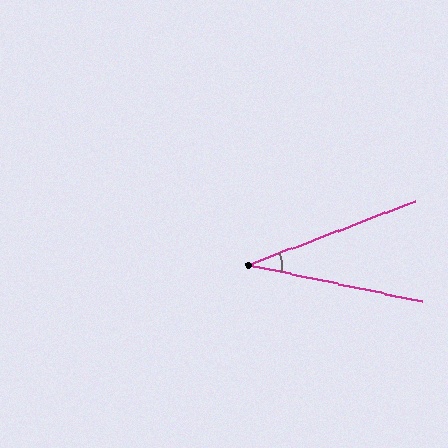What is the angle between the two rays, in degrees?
Approximately 33 degrees.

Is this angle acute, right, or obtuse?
It is acute.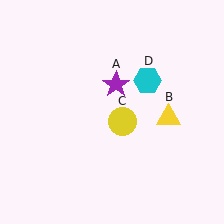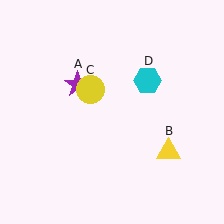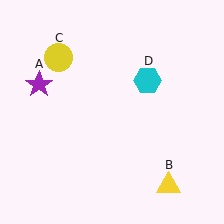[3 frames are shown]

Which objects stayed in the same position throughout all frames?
Cyan hexagon (object D) remained stationary.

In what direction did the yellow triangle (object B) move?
The yellow triangle (object B) moved down.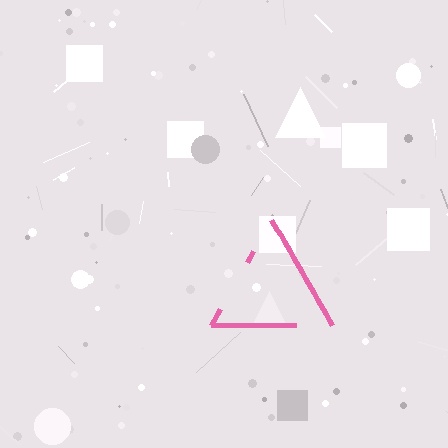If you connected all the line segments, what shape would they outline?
They would outline a triangle.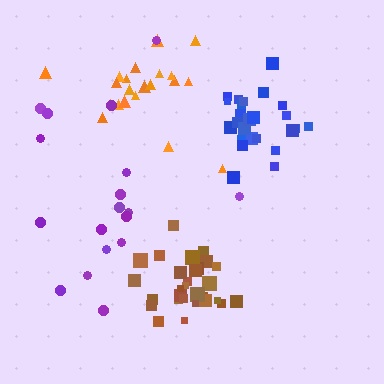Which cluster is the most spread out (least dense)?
Purple.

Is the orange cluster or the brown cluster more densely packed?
Brown.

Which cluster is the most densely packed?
Brown.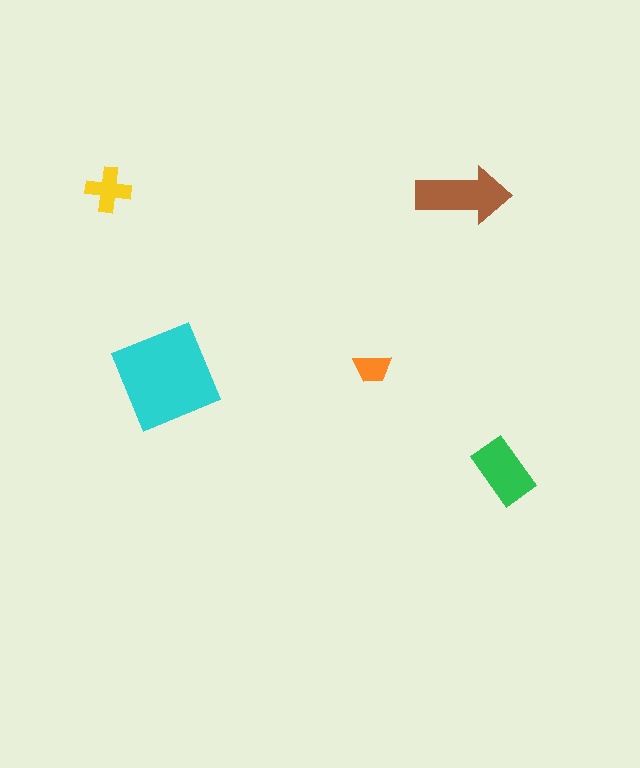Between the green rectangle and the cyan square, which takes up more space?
The cyan square.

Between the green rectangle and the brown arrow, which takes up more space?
The brown arrow.